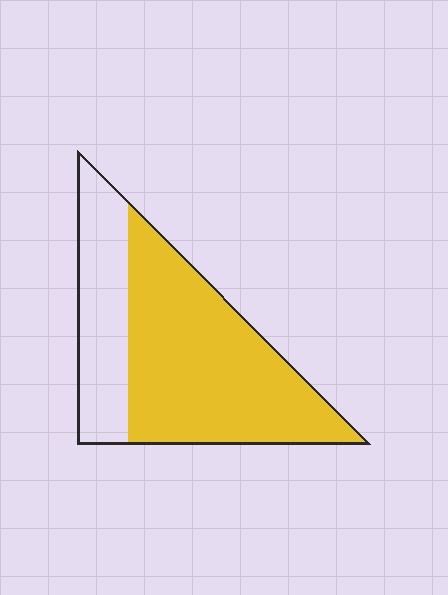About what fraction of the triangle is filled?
About two thirds (2/3).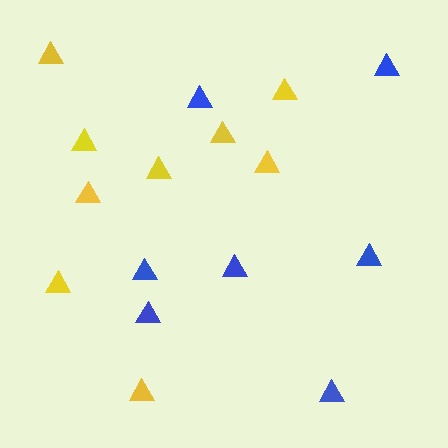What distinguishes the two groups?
There are 2 groups: one group of yellow triangles (9) and one group of blue triangles (7).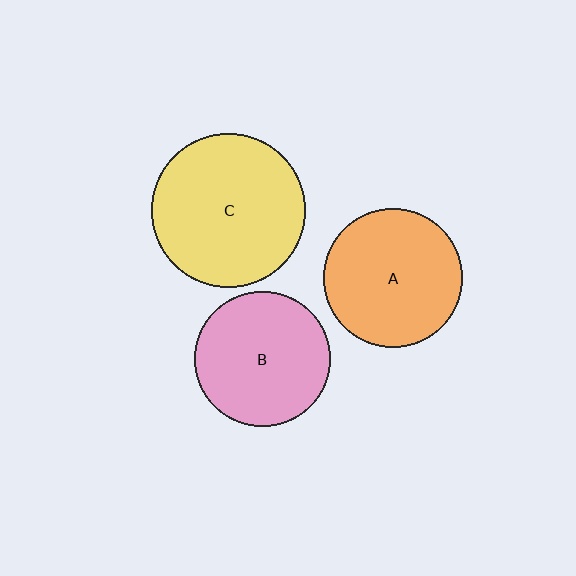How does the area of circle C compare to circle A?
Approximately 1.2 times.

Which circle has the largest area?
Circle C (yellow).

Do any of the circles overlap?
No, none of the circles overlap.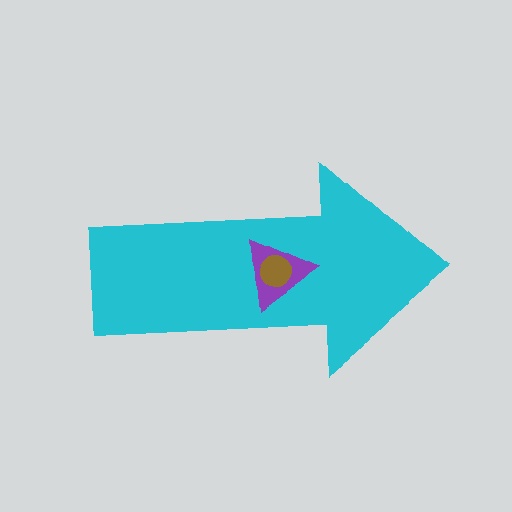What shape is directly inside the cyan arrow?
The purple triangle.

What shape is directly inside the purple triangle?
The brown circle.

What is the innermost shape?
The brown circle.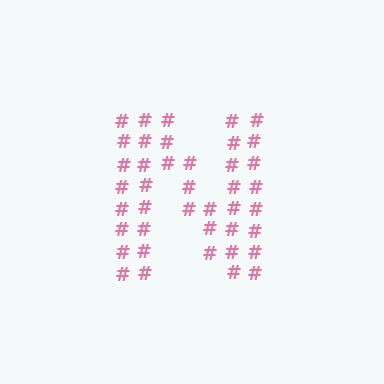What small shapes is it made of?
It is made of small hash symbols.